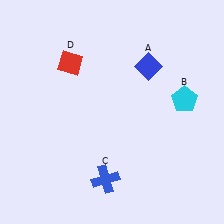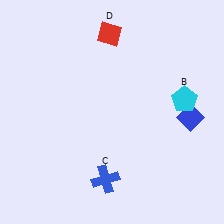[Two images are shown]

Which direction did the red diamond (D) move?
The red diamond (D) moved right.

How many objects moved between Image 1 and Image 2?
2 objects moved between the two images.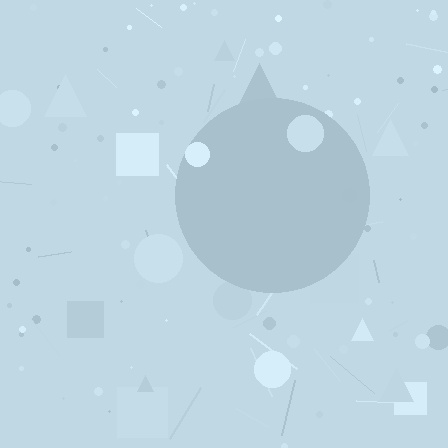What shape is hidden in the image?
A circle is hidden in the image.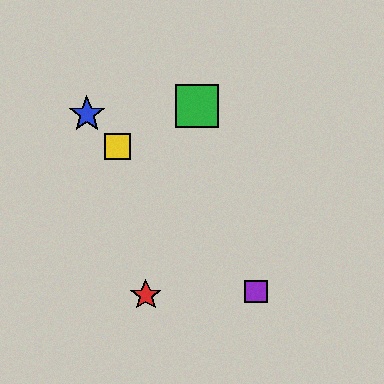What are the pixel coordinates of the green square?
The green square is at (197, 106).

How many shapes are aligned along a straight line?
3 shapes (the blue star, the yellow square, the purple square) are aligned along a straight line.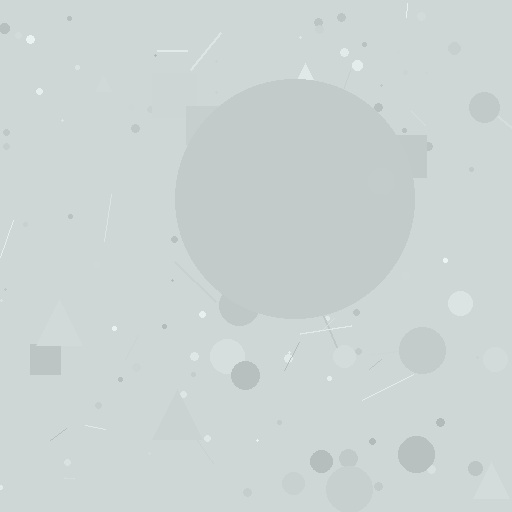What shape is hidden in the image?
A circle is hidden in the image.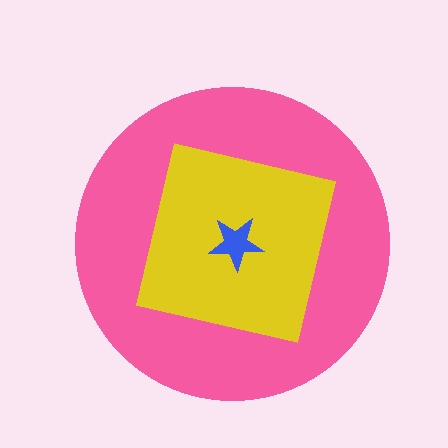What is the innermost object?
The blue star.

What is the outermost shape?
The pink circle.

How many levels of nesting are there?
3.